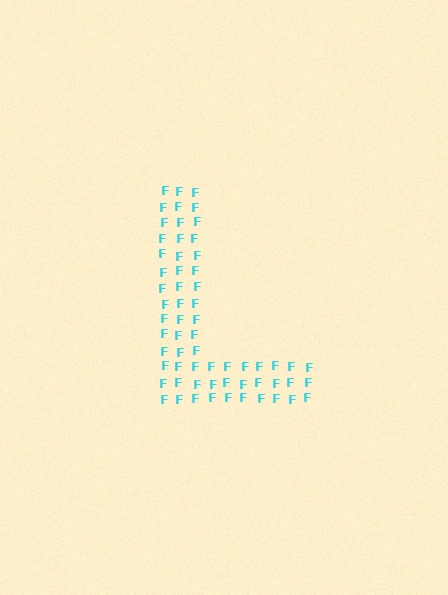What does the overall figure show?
The overall figure shows the letter L.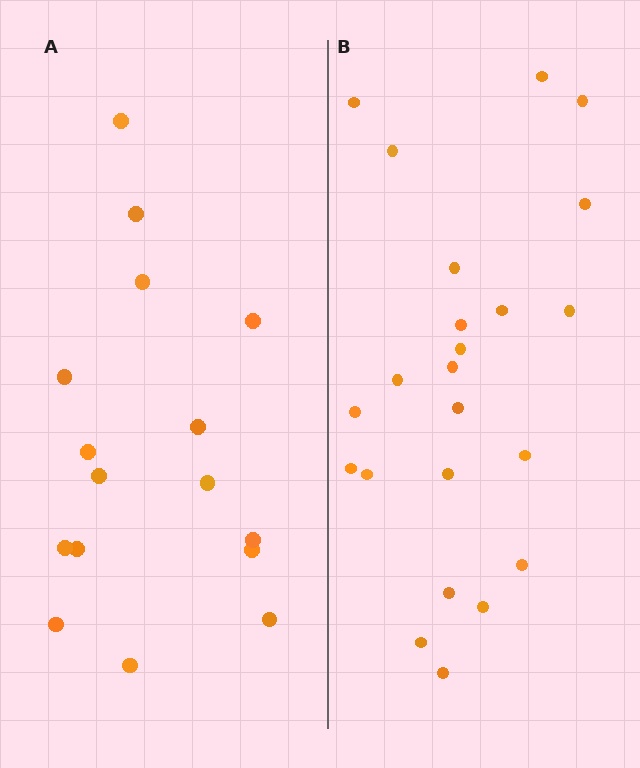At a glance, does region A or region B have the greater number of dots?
Region B (the right region) has more dots.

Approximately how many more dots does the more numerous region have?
Region B has roughly 8 or so more dots than region A.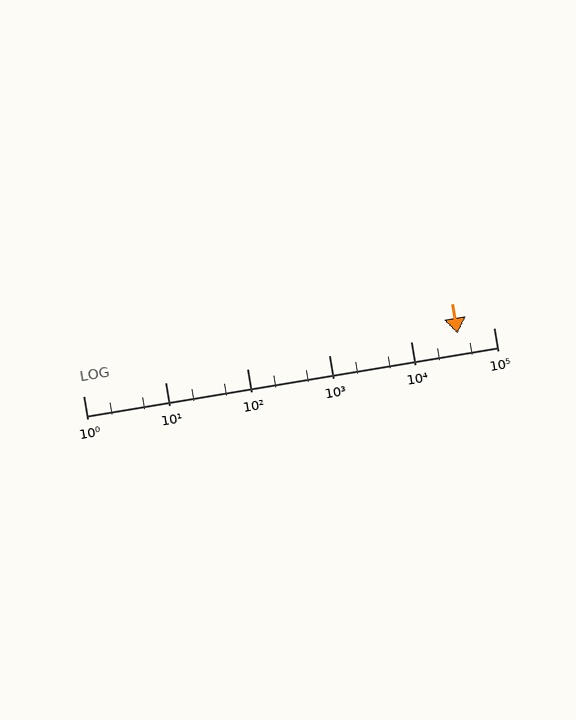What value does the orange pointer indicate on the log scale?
The pointer indicates approximately 36000.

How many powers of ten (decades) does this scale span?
The scale spans 5 decades, from 1 to 100000.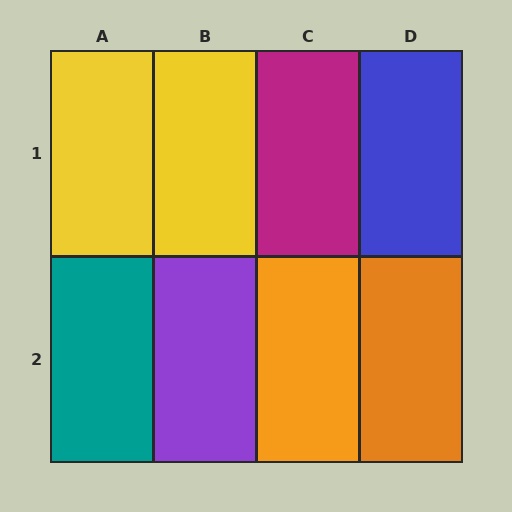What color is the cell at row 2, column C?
Orange.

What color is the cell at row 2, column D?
Orange.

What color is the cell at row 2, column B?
Purple.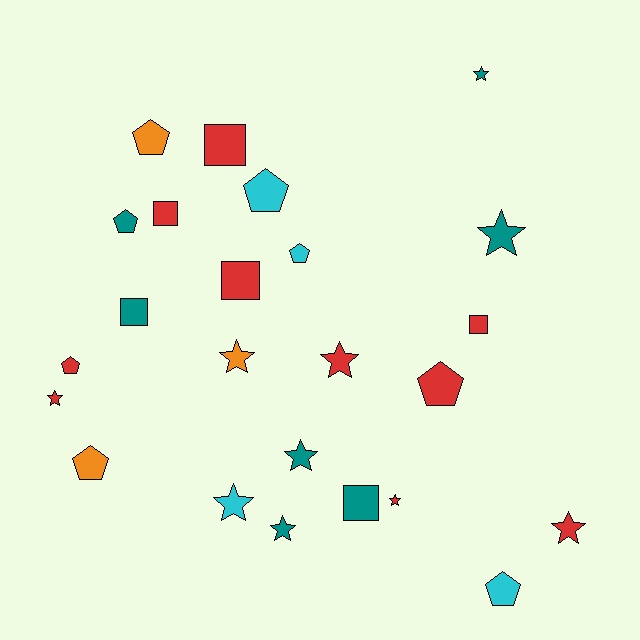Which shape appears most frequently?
Star, with 10 objects.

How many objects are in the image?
There are 24 objects.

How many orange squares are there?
There are no orange squares.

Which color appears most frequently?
Red, with 10 objects.